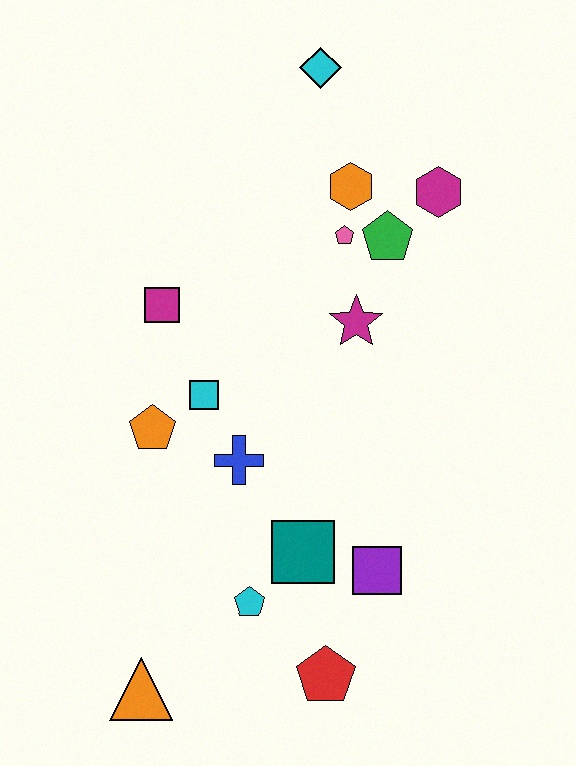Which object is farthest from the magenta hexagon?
The orange triangle is farthest from the magenta hexagon.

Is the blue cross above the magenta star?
No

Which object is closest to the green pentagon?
The pink pentagon is closest to the green pentagon.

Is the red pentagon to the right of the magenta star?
No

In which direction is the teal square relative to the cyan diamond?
The teal square is below the cyan diamond.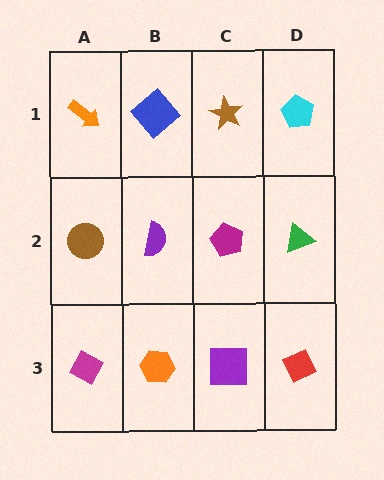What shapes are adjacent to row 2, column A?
An orange arrow (row 1, column A), a magenta diamond (row 3, column A), a purple semicircle (row 2, column B).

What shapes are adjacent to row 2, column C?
A brown star (row 1, column C), a purple square (row 3, column C), a purple semicircle (row 2, column B), a green triangle (row 2, column D).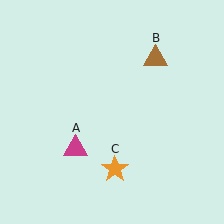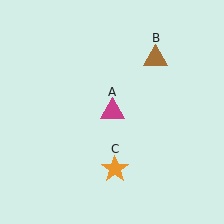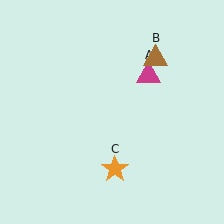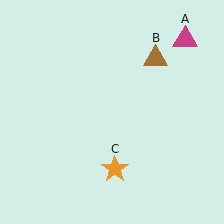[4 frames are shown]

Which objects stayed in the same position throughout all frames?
Brown triangle (object B) and orange star (object C) remained stationary.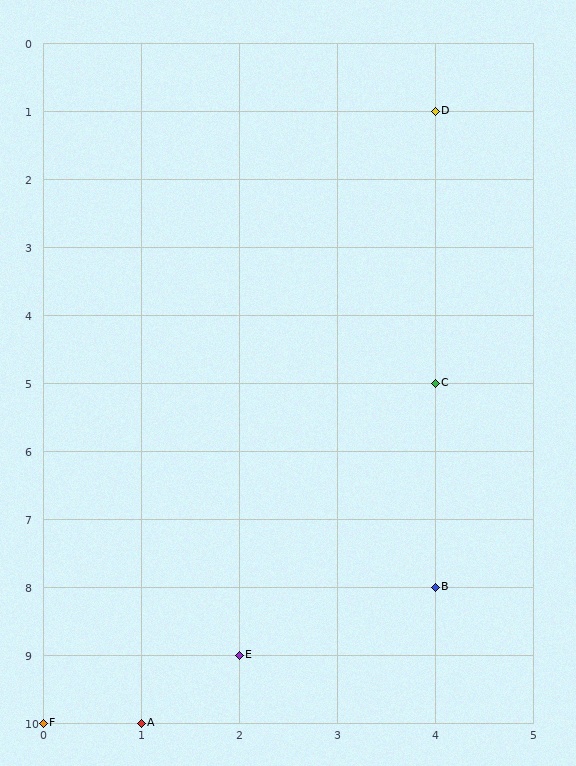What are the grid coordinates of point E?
Point E is at grid coordinates (2, 9).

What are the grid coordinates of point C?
Point C is at grid coordinates (4, 5).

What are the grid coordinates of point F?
Point F is at grid coordinates (0, 10).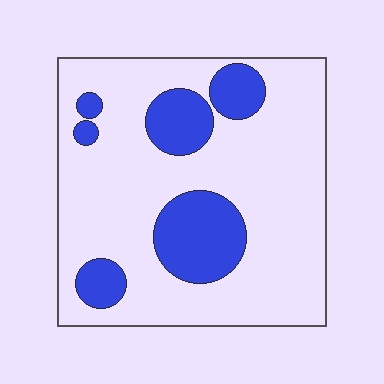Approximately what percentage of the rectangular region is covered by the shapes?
Approximately 20%.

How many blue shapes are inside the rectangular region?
6.